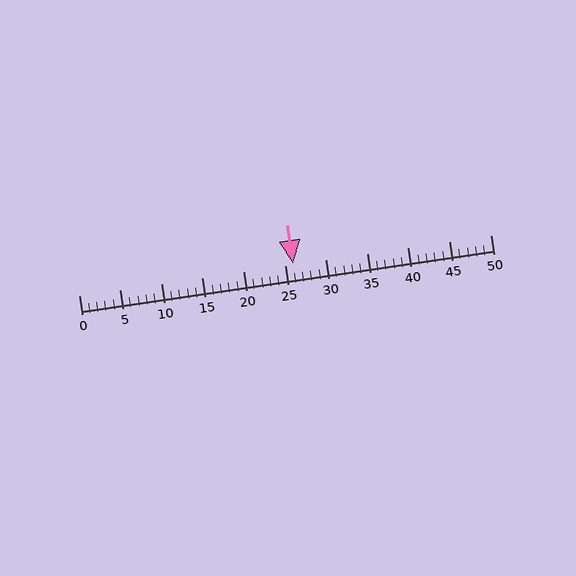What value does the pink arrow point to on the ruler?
The pink arrow points to approximately 26.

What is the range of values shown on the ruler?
The ruler shows values from 0 to 50.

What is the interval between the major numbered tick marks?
The major tick marks are spaced 5 units apart.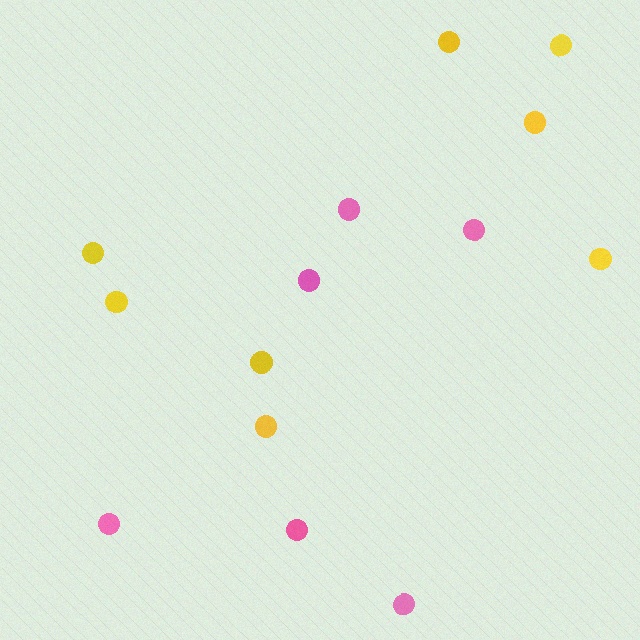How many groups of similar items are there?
There are 2 groups: one group of pink circles (6) and one group of yellow circles (8).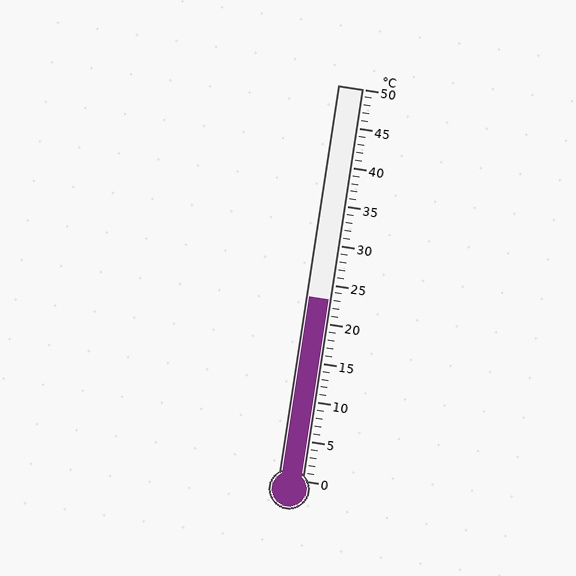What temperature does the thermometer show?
The thermometer shows approximately 23°C.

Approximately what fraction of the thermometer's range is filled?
The thermometer is filled to approximately 45% of its range.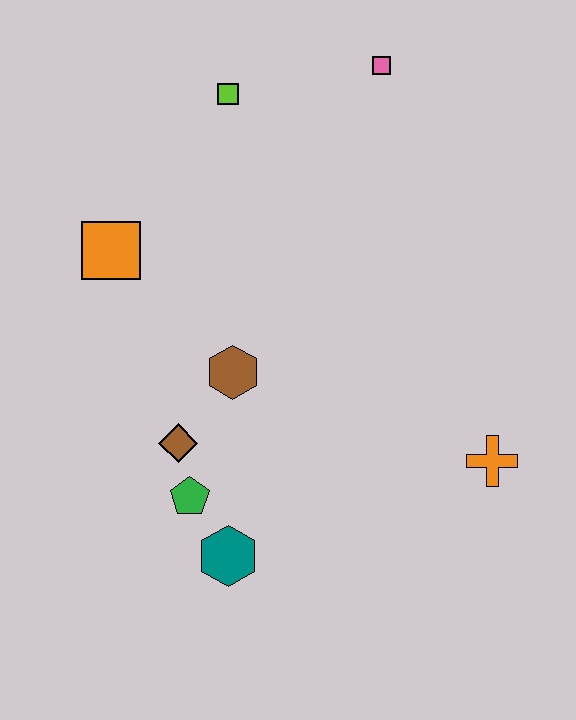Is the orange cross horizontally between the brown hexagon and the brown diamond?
No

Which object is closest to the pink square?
The lime square is closest to the pink square.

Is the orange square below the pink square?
Yes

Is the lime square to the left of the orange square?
No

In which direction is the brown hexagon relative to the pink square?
The brown hexagon is below the pink square.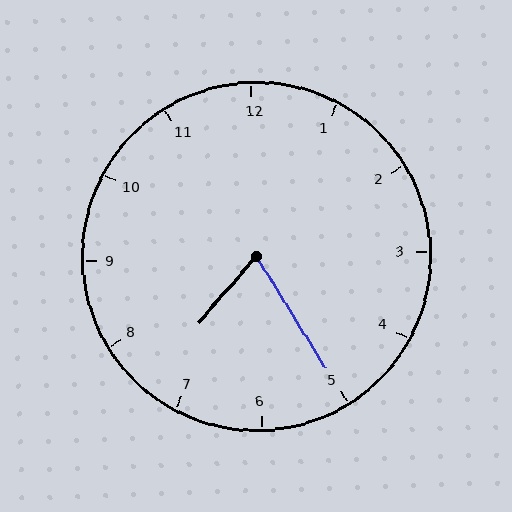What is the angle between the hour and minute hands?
Approximately 72 degrees.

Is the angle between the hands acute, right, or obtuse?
It is acute.